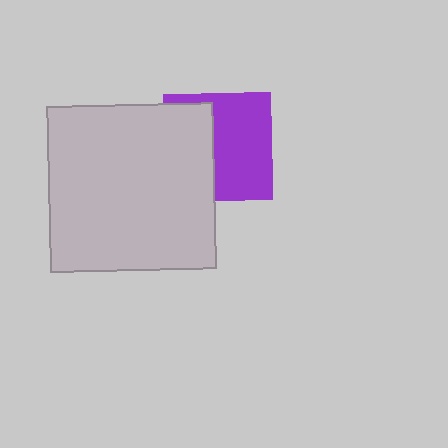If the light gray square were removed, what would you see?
You would see the complete purple square.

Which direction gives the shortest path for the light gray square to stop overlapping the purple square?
Moving left gives the shortest separation.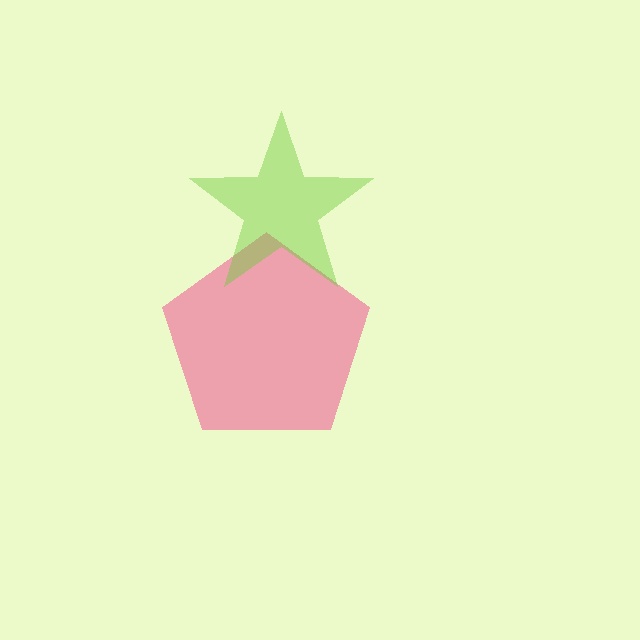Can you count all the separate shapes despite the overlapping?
Yes, there are 2 separate shapes.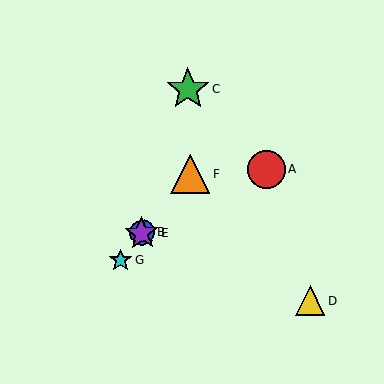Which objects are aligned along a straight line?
Objects B, E, F, G are aligned along a straight line.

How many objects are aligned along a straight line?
4 objects (B, E, F, G) are aligned along a straight line.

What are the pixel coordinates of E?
Object E is at (142, 233).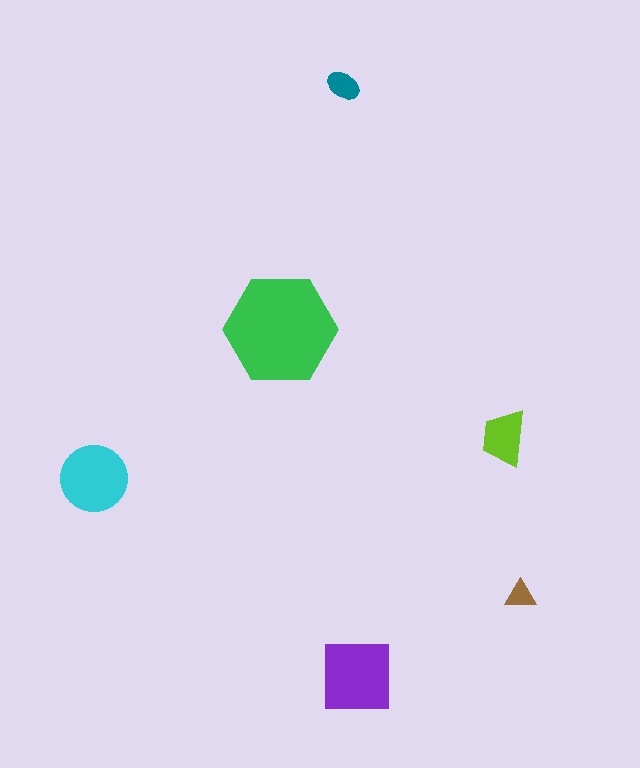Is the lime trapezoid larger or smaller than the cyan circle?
Smaller.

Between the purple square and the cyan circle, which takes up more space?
The purple square.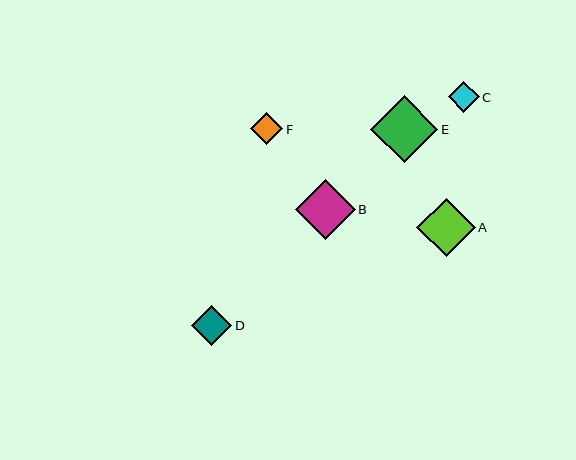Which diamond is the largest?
Diamond E is the largest with a size of approximately 67 pixels.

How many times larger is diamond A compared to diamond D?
Diamond A is approximately 1.4 times the size of diamond D.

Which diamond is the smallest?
Diamond C is the smallest with a size of approximately 31 pixels.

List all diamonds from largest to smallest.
From largest to smallest: E, B, A, D, F, C.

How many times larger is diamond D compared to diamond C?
Diamond D is approximately 1.3 times the size of diamond C.